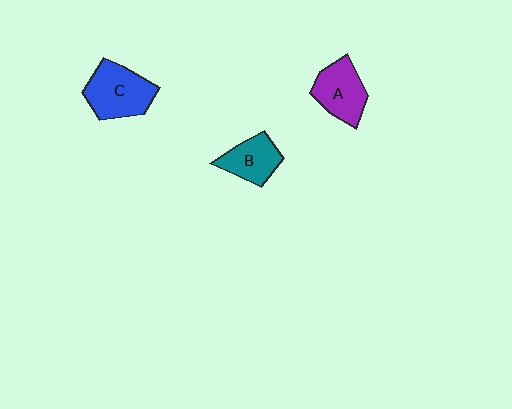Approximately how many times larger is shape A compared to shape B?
Approximately 1.2 times.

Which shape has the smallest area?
Shape B (teal).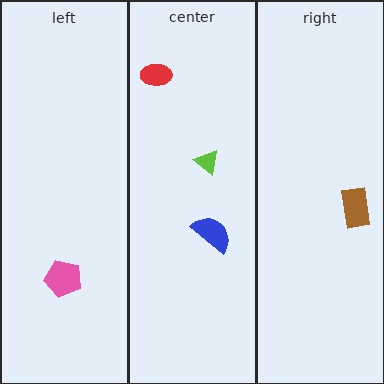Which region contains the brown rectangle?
The right region.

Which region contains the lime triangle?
The center region.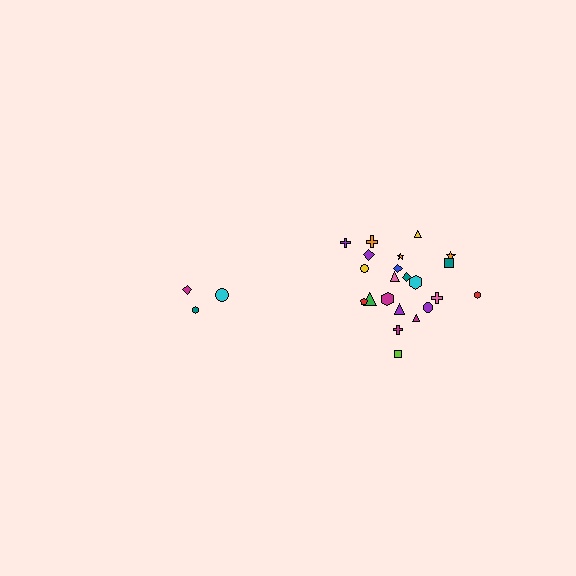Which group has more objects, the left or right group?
The right group.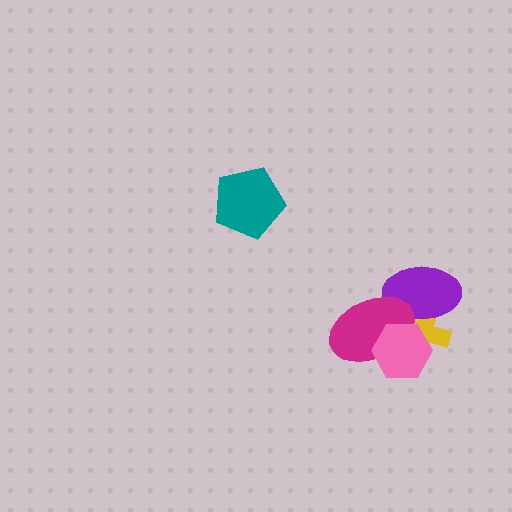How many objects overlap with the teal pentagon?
0 objects overlap with the teal pentagon.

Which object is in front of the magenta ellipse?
The pink hexagon is in front of the magenta ellipse.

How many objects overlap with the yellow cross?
3 objects overlap with the yellow cross.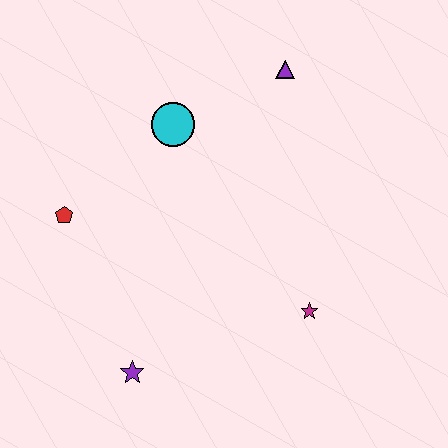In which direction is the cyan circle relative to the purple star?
The cyan circle is above the purple star.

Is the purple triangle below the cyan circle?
No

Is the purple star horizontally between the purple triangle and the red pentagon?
Yes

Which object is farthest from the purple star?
The purple triangle is farthest from the purple star.